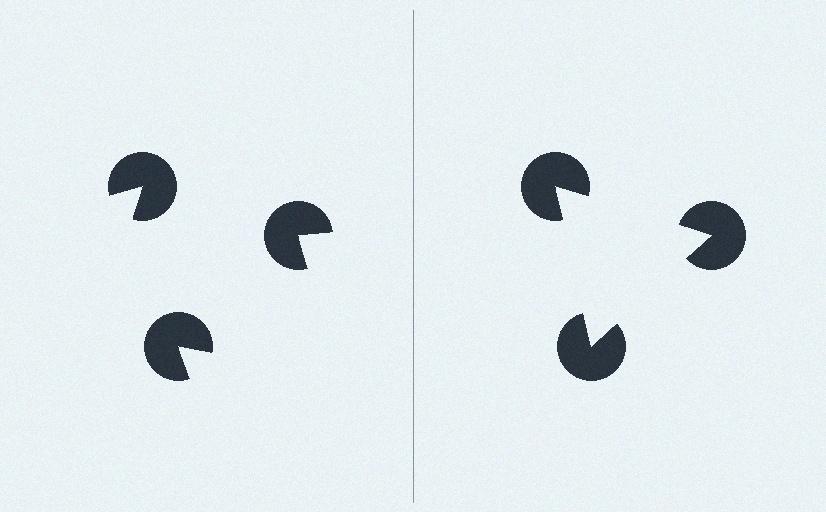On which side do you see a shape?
An illusory triangle appears on the right side. On the left side the wedge cuts are rotated, so no coherent shape forms.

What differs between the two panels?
The pac-man discs are positioned identically on both sides; only the wedge orientations differ. On the right they align to a triangle; on the left they are misaligned.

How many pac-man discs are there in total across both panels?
6 — 3 on each side.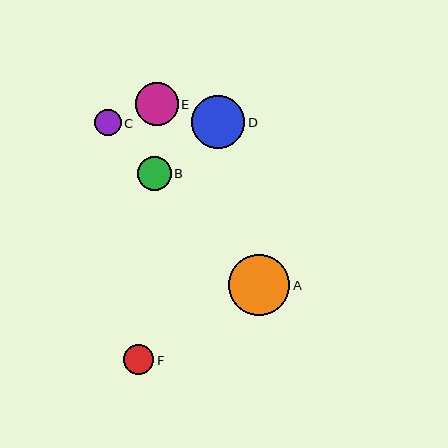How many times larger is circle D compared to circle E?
Circle D is approximately 1.3 times the size of circle E.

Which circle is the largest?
Circle A is the largest with a size of approximately 62 pixels.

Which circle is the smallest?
Circle C is the smallest with a size of approximately 26 pixels.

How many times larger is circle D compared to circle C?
Circle D is approximately 2.1 times the size of circle C.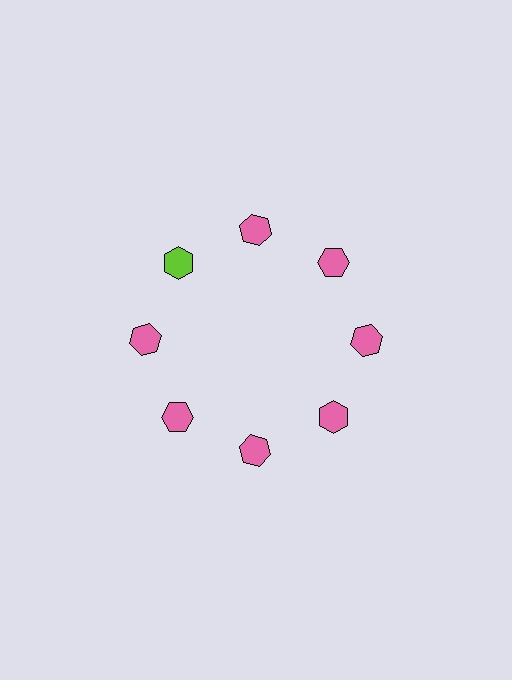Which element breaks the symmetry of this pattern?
The lime hexagon at roughly the 10 o'clock position breaks the symmetry. All other shapes are pink hexagons.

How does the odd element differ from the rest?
It has a different color: lime instead of pink.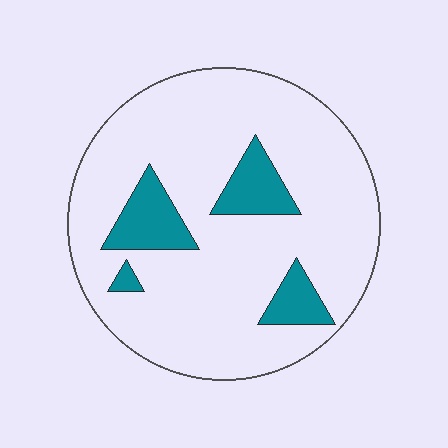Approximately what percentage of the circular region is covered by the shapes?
Approximately 15%.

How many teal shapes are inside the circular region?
4.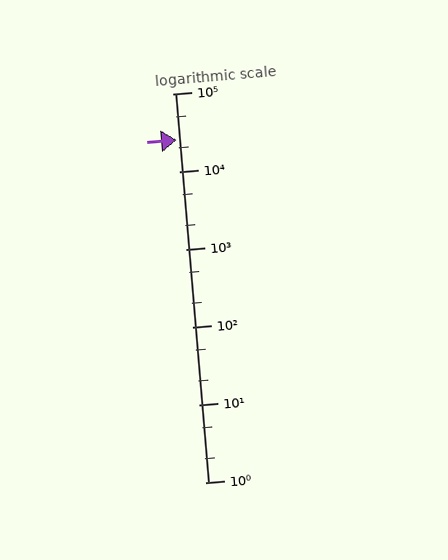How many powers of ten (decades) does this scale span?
The scale spans 5 decades, from 1 to 100000.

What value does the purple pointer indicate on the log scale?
The pointer indicates approximately 25000.